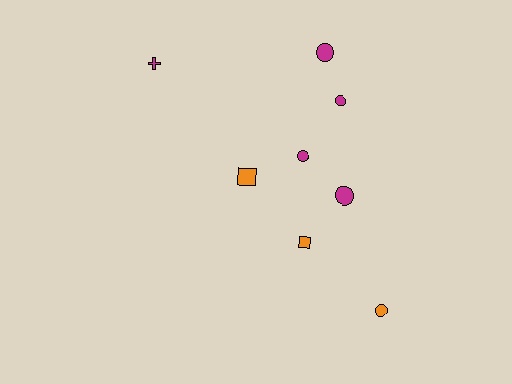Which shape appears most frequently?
Circle, with 5 objects.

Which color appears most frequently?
Magenta, with 5 objects.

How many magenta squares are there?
There are no magenta squares.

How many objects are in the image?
There are 8 objects.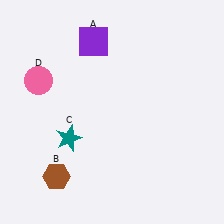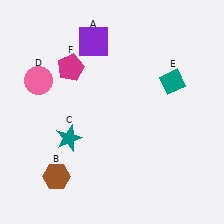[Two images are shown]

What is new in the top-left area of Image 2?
A magenta pentagon (F) was added in the top-left area of Image 2.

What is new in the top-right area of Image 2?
A teal diamond (E) was added in the top-right area of Image 2.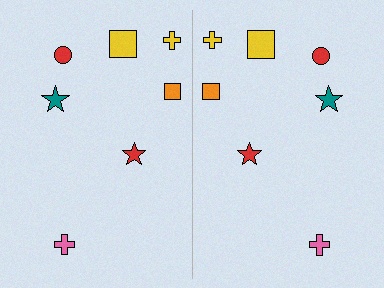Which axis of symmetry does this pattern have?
The pattern has a vertical axis of symmetry running through the center of the image.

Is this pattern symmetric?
Yes, this pattern has bilateral (reflection) symmetry.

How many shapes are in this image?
There are 14 shapes in this image.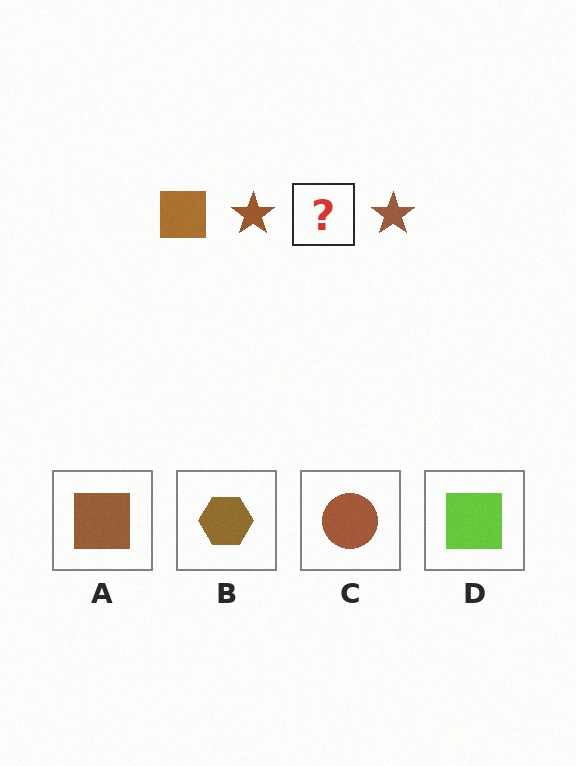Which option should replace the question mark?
Option A.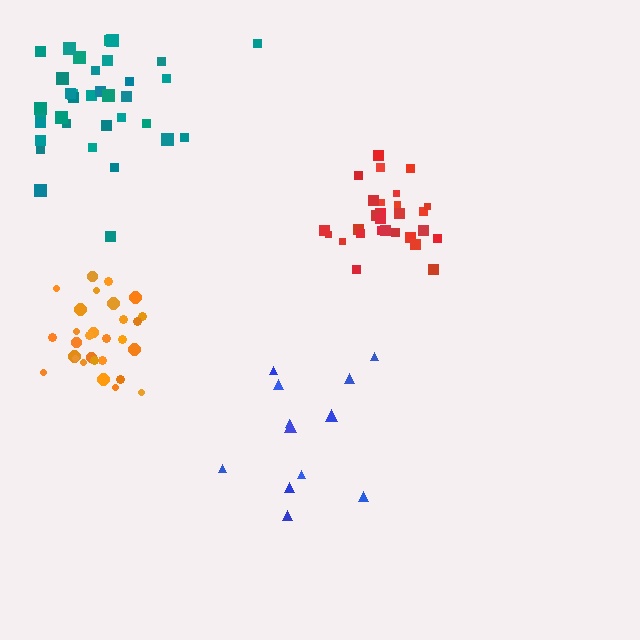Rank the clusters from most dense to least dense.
red, orange, teal, blue.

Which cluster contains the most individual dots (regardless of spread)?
Teal (35).